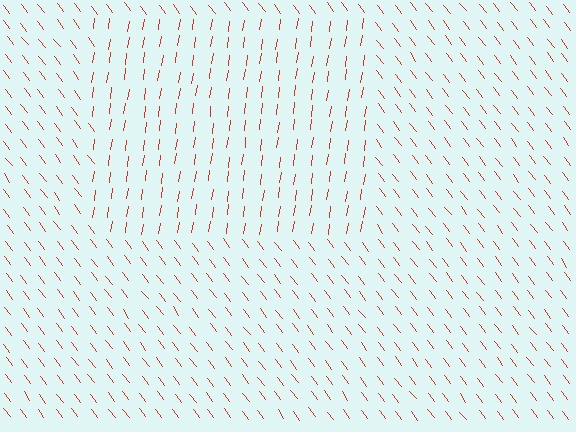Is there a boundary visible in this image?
Yes, there is a texture boundary formed by a change in line orientation.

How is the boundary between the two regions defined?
The boundary is defined purely by a change in line orientation (approximately 45 degrees difference). All lines are the same color and thickness.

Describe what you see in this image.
The image is filled with small red line segments. A rectangle region in the image has lines oriented differently from the surrounding lines, creating a visible texture boundary.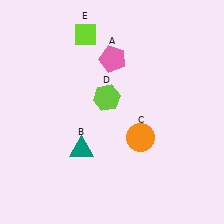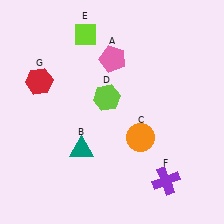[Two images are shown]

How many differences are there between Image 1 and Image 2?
There are 2 differences between the two images.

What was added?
A purple cross (F), a red hexagon (G) were added in Image 2.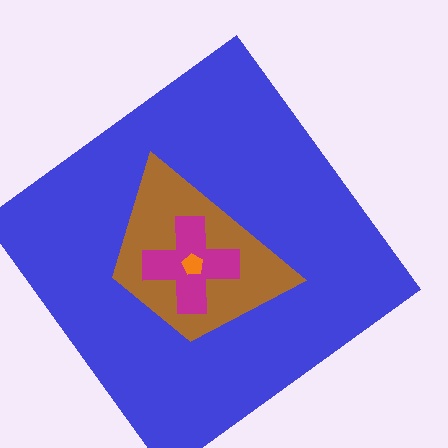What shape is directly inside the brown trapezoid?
The magenta cross.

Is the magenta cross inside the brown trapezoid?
Yes.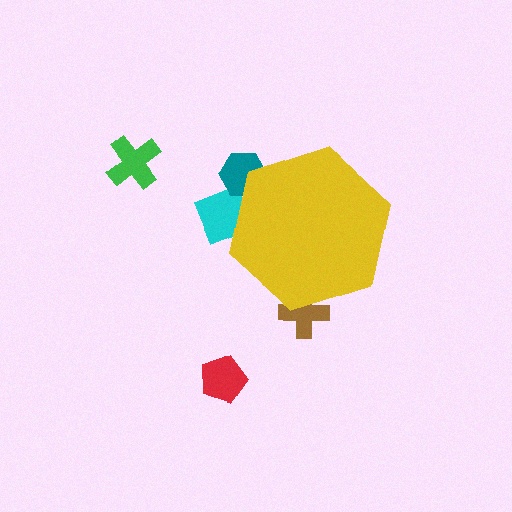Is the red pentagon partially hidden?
No, the red pentagon is fully visible.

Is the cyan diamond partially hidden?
Yes, the cyan diamond is partially hidden behind the yellow hexagon.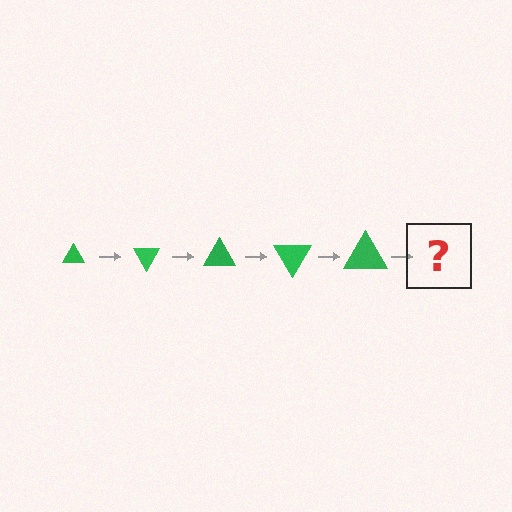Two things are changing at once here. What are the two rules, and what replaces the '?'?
The two rules are that the triangle grows larger each step and it rotates 60 degrees each step. The '?' should be a triangle, larger than the previous one and rotated 300 degrees from the start.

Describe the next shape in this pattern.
It should be a triangle, larger than the previous one and rotated 300 degrees from the start.